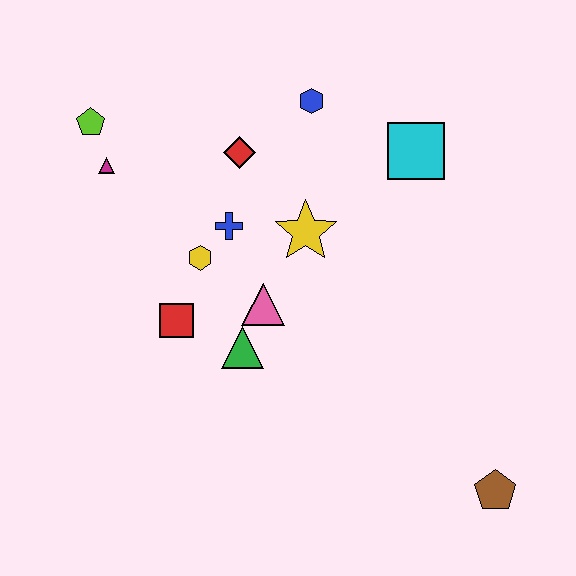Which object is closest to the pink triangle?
The green triangle is closest to the pink triangle.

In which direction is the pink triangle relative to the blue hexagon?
The pink triangle is below the blue hexagon.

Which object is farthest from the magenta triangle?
The brown pentagon is farthest from the magenta triangle.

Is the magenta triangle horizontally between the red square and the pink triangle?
No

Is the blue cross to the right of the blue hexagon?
No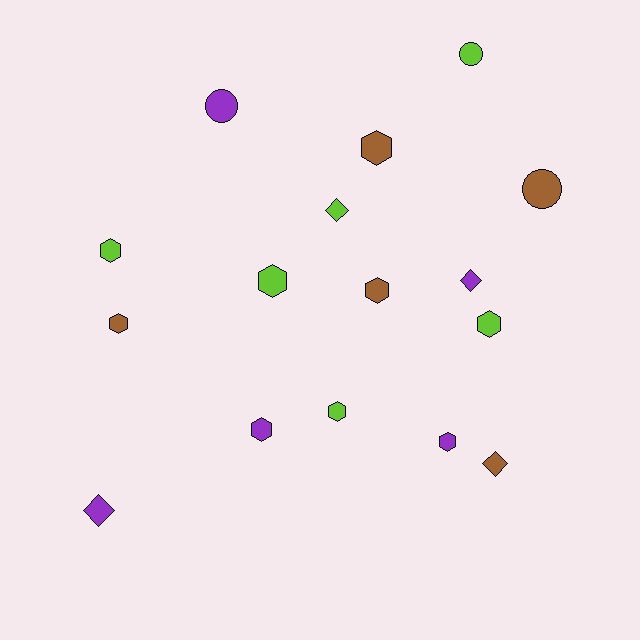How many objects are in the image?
There are 16 objects.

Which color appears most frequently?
Lime, with 6 objects.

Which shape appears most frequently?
Hexagon, with 9 objects.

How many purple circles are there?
There is 1 purple circle.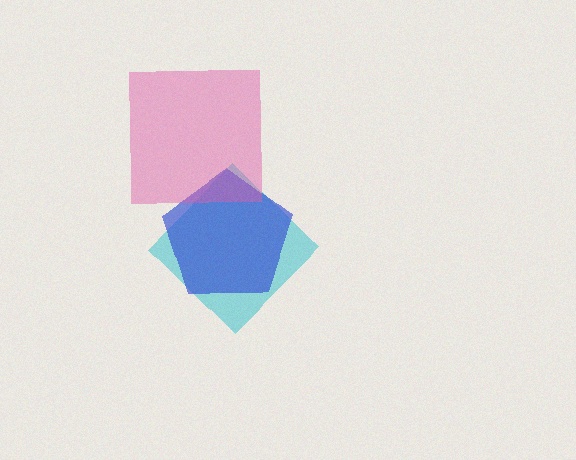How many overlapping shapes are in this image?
There are 3 overlapping shapes in the image.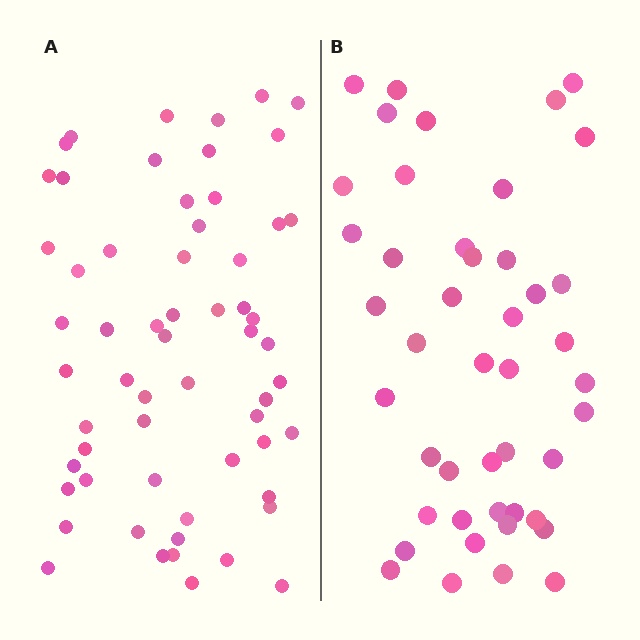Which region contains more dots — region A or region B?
Region A (the left region) has more dots.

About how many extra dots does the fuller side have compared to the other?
Region A has approximately 15 more dots than region B.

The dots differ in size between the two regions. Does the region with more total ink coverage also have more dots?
No. Region B has more total ink coverage because its dots are larger, but region A actually contains more individual dots. Total area can be misleading — the number of items is what matters here.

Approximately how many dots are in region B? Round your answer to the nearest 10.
About 40 dots. (The exact count is 45, which rounds to 40.)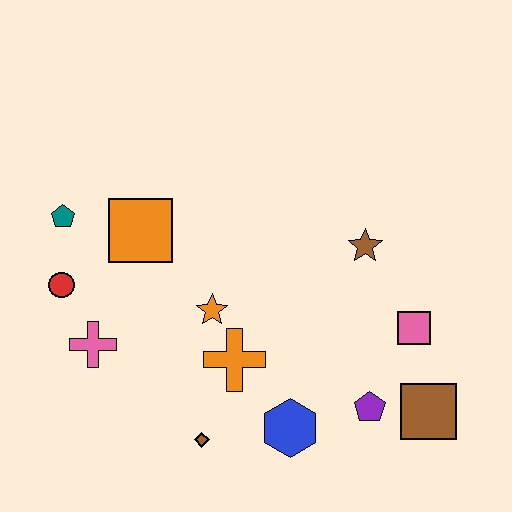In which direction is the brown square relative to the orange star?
The brown square is to the right of the orange star.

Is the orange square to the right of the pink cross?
Yes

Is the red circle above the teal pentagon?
No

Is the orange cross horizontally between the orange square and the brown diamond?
No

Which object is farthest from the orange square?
The brown square is farthest from the orange square.